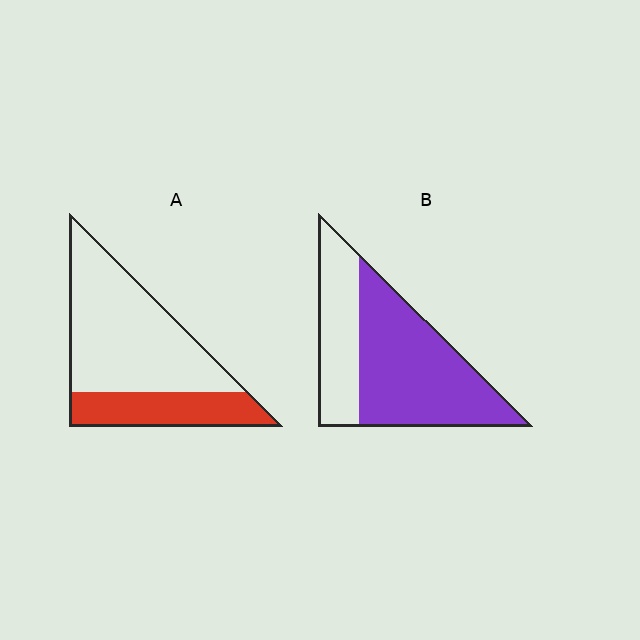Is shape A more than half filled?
No.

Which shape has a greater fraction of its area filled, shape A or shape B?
Shape B.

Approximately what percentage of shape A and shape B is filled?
A is approximately 30% and B is approximately 65%.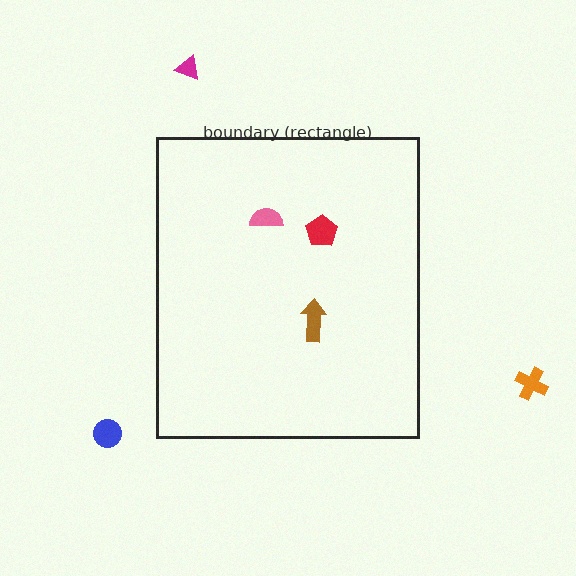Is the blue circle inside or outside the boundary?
Outside.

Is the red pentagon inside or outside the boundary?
Inside.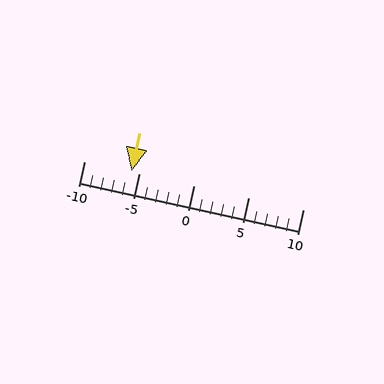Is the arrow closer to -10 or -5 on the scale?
The arrow is closer to -5.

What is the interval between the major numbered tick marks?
The major tick marks are spaced 5 units apart.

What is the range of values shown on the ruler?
The ruler shows values from -10 to 10.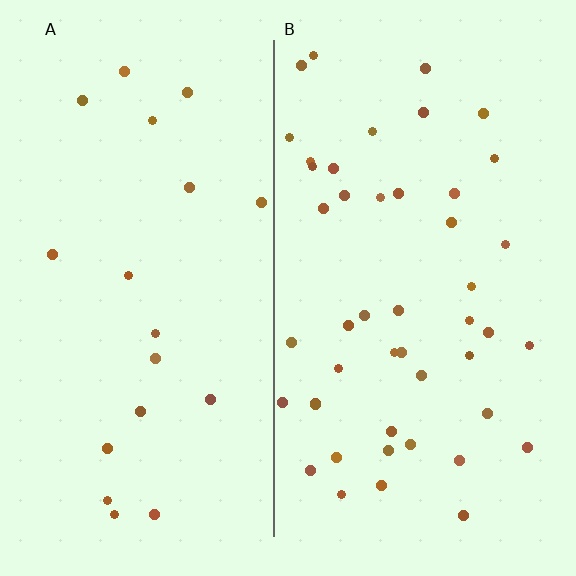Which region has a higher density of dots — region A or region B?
B (the right).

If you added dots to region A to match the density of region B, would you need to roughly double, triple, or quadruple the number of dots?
Approximately triple.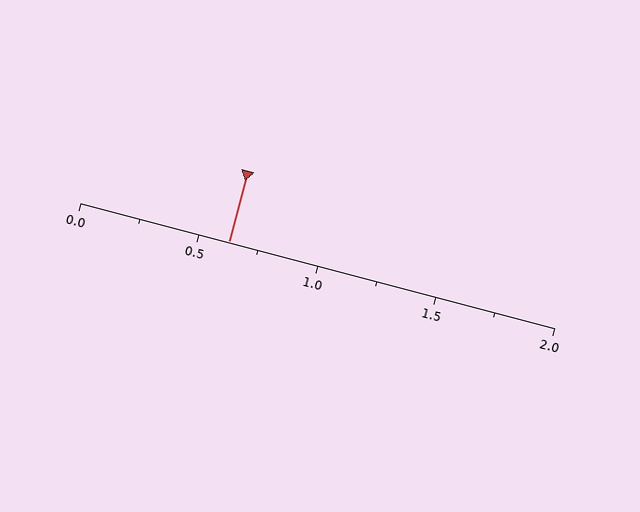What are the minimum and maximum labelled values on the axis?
The axis runs from 0.0 to 2.0.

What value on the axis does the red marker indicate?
The marker indicates approximately 0.62.